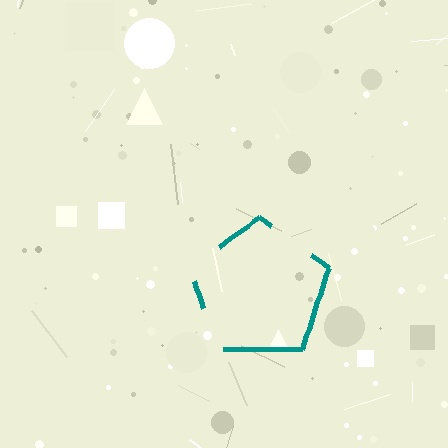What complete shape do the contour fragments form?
The contour fragments form a pentagon.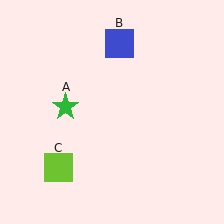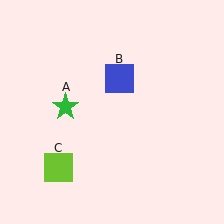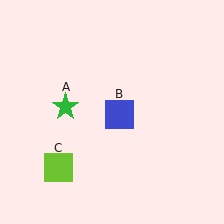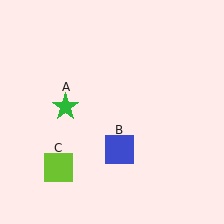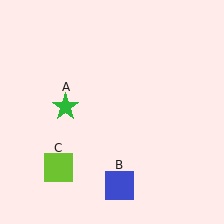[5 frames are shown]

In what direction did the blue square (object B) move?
The blue square (object B) moved down.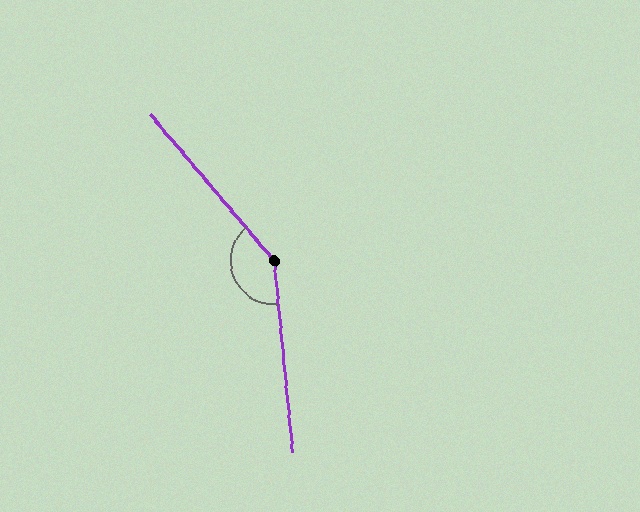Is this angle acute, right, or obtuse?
It is obtuse.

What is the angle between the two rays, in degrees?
Approximately 145 degrees.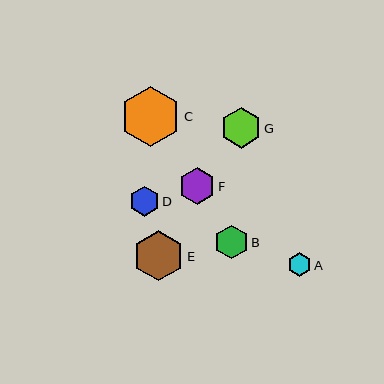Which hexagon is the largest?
Hexagon C is the largest with a size of approximately 60 pixels.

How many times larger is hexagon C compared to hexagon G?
Hexagon C is approximately 1.5 times the size of hexagon G.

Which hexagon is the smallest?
Hexagon A is the smallest with a size of approximately 24 pixels.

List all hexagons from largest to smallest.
From largest to smallest: C, E, G, F, B, D, A.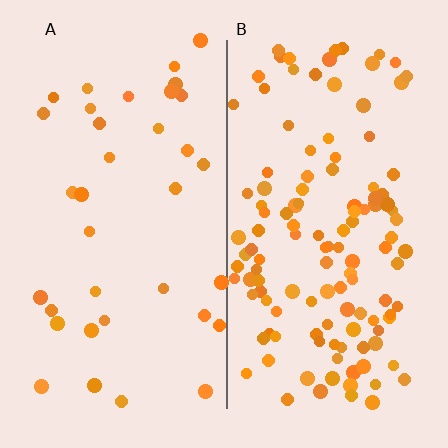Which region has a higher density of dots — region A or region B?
B (the right).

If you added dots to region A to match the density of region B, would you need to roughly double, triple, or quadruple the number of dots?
Approximately quadruple.